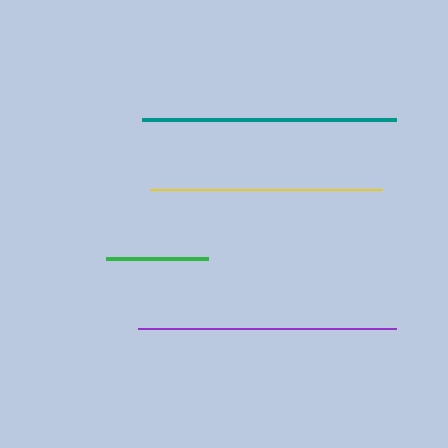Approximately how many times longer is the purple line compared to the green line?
The purple line is approximately 2.5 times the length of the green line.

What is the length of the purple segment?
The purple segment is approximately 258 pixels long.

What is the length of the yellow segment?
The yellow segment is approximately 232 pixels long.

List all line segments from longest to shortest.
From longest to shortest: purple, teal, yellow, green.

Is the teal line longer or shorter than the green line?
The teal line is longer than the green line.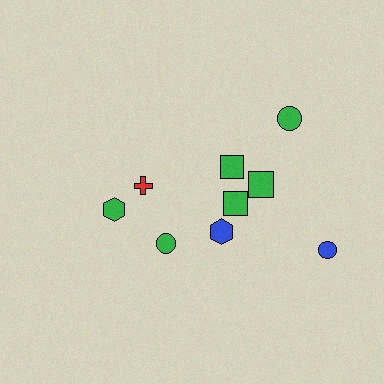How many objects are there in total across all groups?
There are 9 objects.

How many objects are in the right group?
There are 6 objects.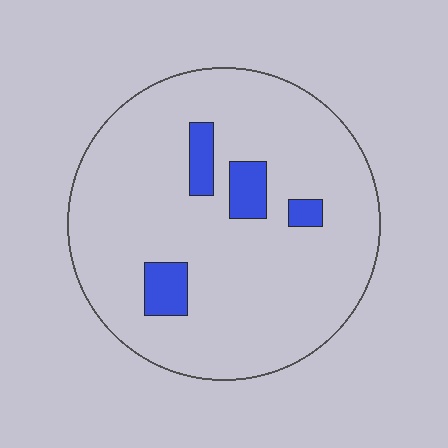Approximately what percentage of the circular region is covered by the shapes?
Approximately 10%.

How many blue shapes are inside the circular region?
4.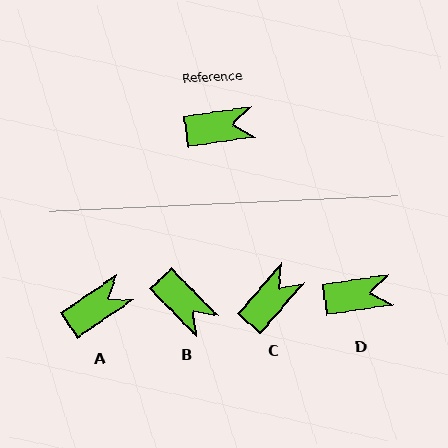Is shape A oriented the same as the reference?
No, it is off by about 26 degrees.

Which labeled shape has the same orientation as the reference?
D.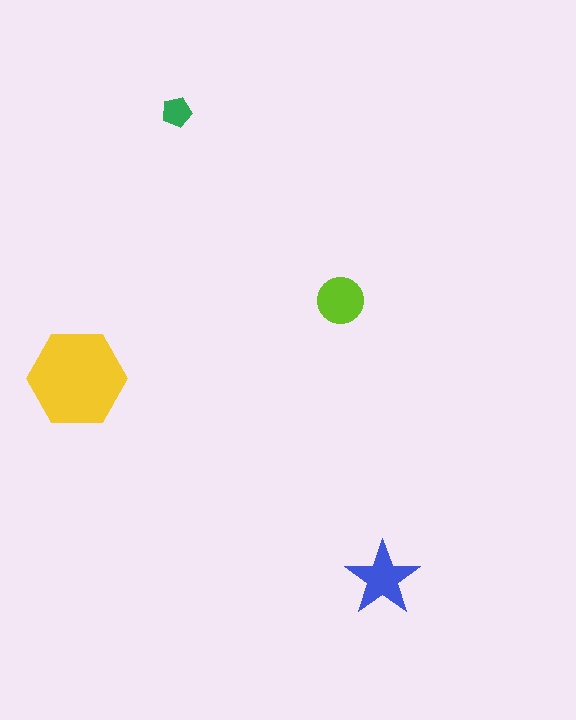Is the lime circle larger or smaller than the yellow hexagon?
Smaller.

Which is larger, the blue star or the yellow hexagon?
The yellow hexagon.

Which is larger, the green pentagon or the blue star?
The blue star.